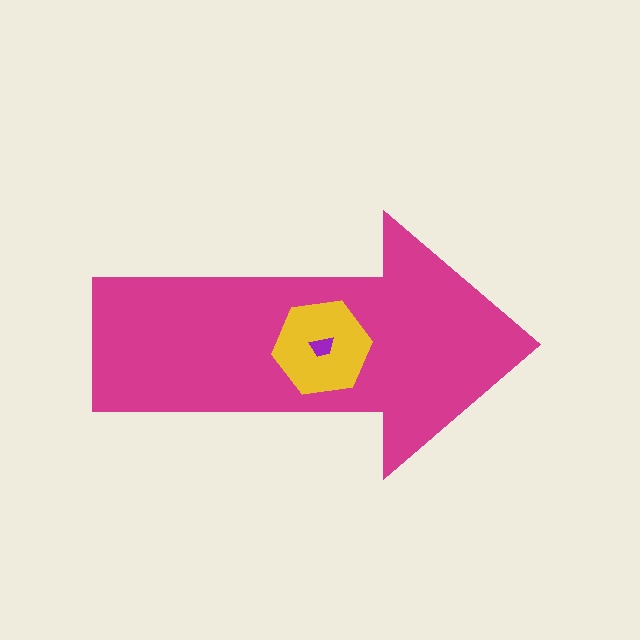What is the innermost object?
The purple trapezoid.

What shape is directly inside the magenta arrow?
The yellow hexagon.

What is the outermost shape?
The magenta arrow.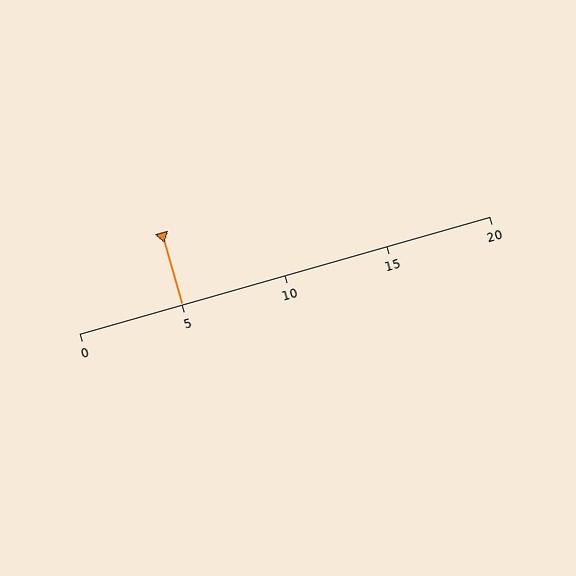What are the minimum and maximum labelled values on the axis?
The axis runs from 0 to 20.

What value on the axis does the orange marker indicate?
The marker indicates approximately 5.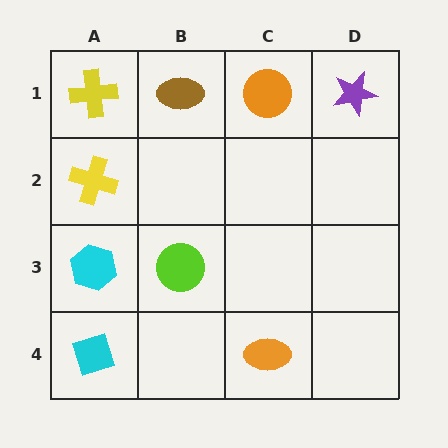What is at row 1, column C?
An orange circle.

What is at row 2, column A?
A yellow cross.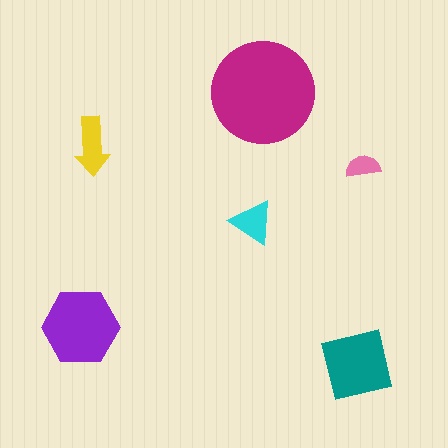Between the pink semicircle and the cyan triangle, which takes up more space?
The cyan triangle.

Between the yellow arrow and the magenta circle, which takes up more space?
The magenta circle.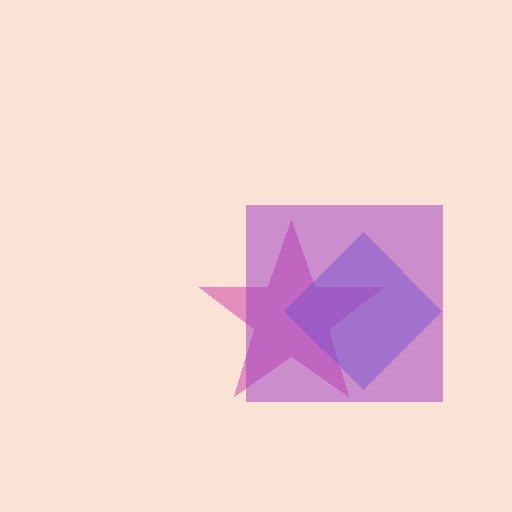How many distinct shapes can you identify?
There are 3 distinct shapes: a pink star, a blue diamond, a purple square.